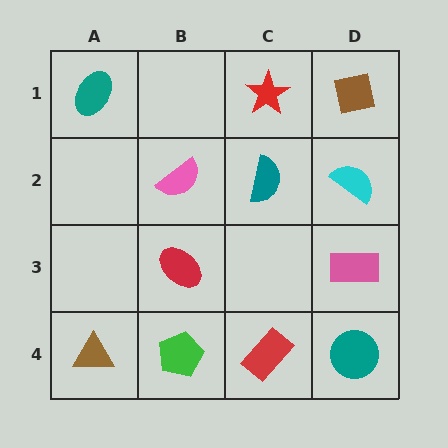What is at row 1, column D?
A brown square.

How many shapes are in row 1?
3 shapes.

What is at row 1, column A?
A teal ellipse.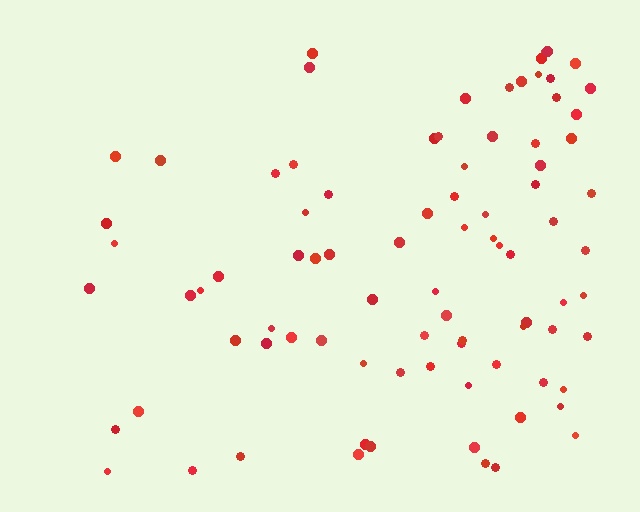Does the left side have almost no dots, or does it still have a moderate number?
Still a moderate number, just noticeably fewer than the right.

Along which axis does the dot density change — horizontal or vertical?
Horizontal.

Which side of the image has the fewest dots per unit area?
The left.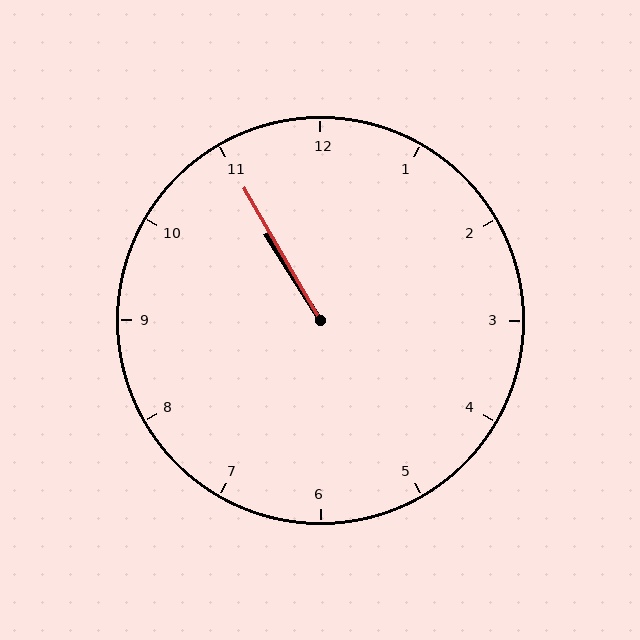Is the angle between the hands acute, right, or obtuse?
It is acute.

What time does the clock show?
10:55.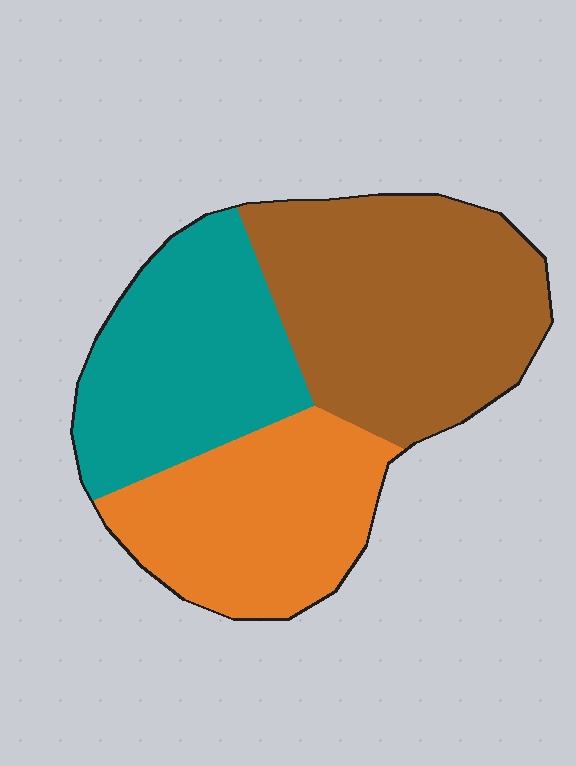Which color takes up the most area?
Brown, at roughly 40%.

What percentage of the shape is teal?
Teal takes up about one third (1/3) of the shape.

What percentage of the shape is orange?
Orange takes up between a quarter and a half of the shape.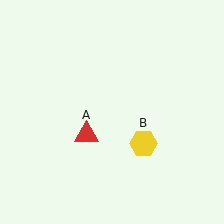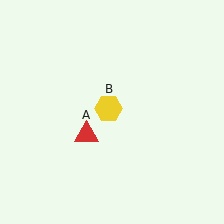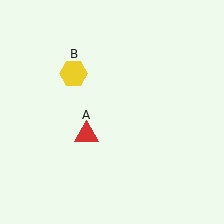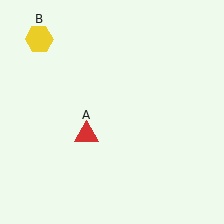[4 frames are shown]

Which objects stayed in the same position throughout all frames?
Red triangle (object A) remained stationary.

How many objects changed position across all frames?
1 object changed position: yellow hexagon (object B).